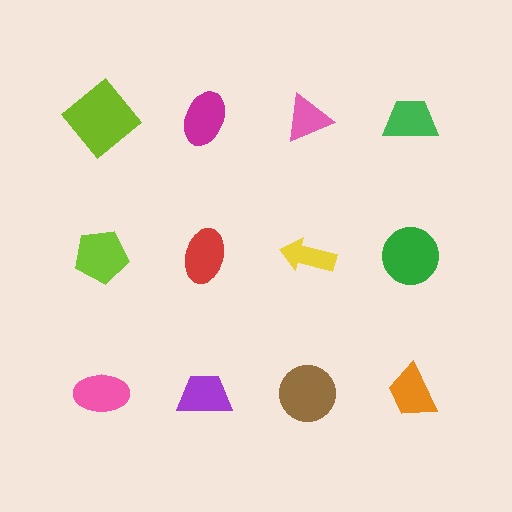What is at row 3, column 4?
An orange trapezoid.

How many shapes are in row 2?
4 shapes.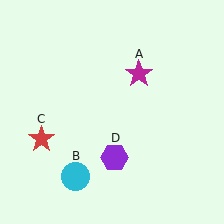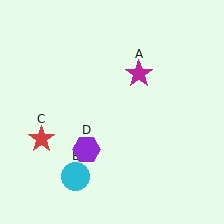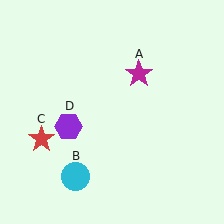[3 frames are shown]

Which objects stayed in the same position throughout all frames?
Magenta star (object A) and cyan circle (object B) and red star (object C) remained stationary.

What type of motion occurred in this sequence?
The purple hexagon (object D) rotated clockwise around the center of the scene.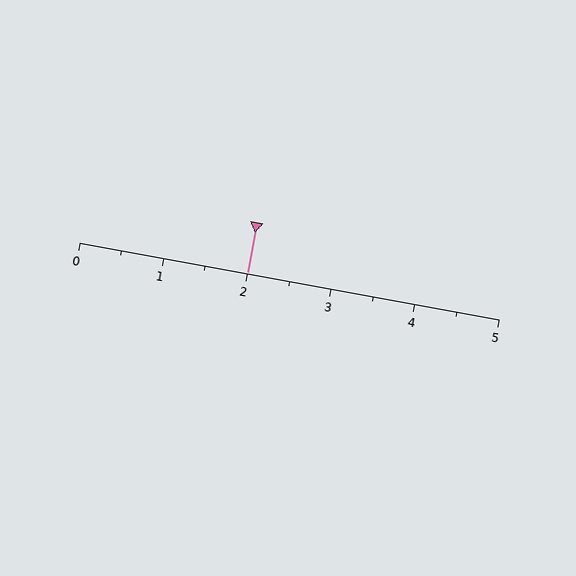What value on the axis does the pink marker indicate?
The marker indicates approximately 2.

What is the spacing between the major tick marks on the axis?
The major ticks are spaced 1 apart.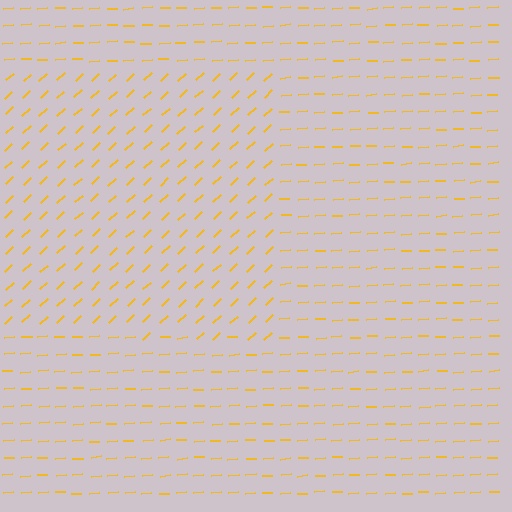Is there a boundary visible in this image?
Yes, there is a texture boundary formed by a change in line orientation.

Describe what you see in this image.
The image is filled with small yellow line segments. A rectangle region in the image has lines oriented differently from the surrounding lines, creating a visible texture boundary.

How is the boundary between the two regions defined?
The boundary is defined purely by a change in line orientation (approximately 39 degrees difference). All lines are the same color and thickness.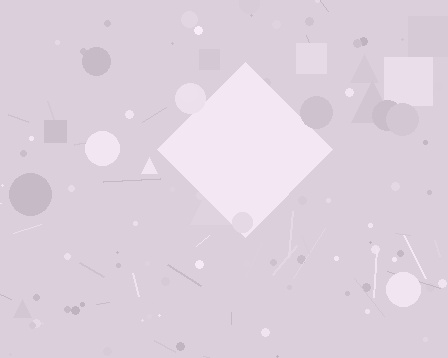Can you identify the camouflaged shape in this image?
The camouflaged shape is a diamond.